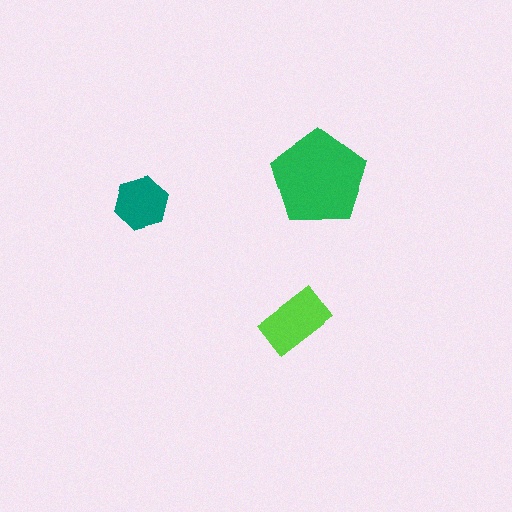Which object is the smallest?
The teal hexagon.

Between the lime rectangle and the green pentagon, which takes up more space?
The green pentagon.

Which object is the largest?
The green pentagon.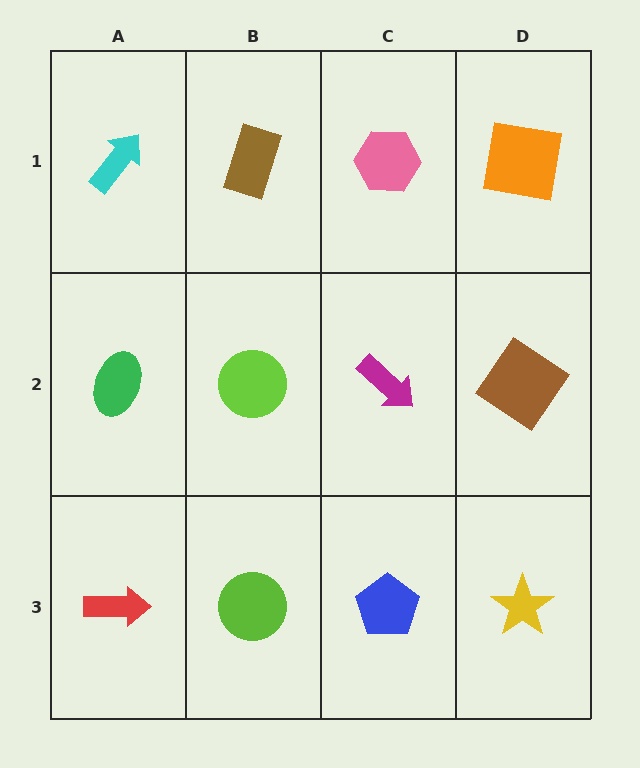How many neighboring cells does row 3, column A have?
2.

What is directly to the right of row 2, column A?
A lime circle.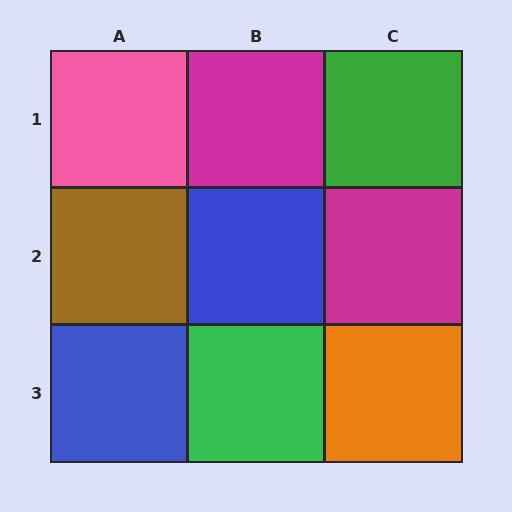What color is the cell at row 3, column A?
Blue.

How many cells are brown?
1 cell is brown.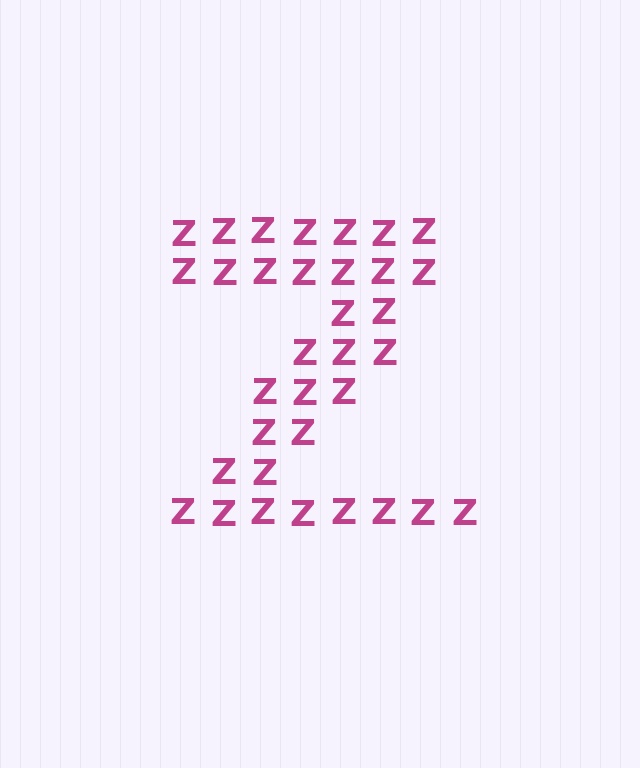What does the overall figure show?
The overall figure shows the letter Z.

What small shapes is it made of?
It is made of small letter Z's.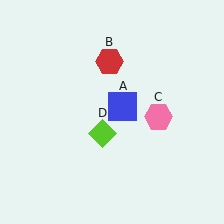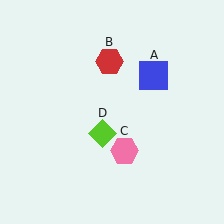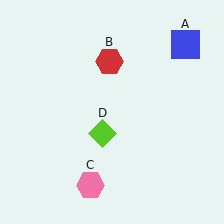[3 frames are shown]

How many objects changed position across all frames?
2 objects changed position: blue square (object A), pink hexagon (object C).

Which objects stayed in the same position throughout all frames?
Red hexagon (object B) and lime diamond (object D) remained stationary.